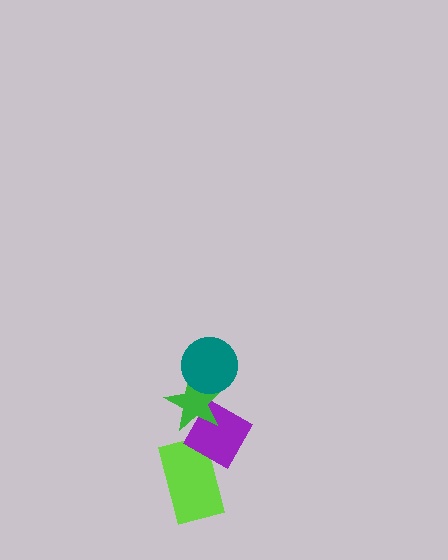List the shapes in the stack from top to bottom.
From top to bottom: the teal circle, the green star, the purple diamond, the lime rectangle.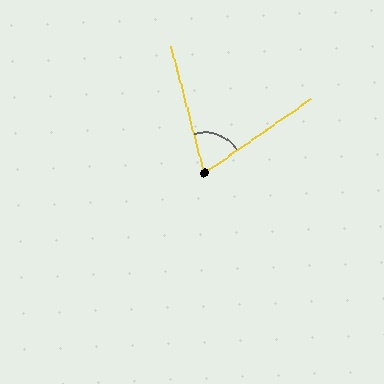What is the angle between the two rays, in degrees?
Approximately 70 degrees.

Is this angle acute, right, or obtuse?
It is acute.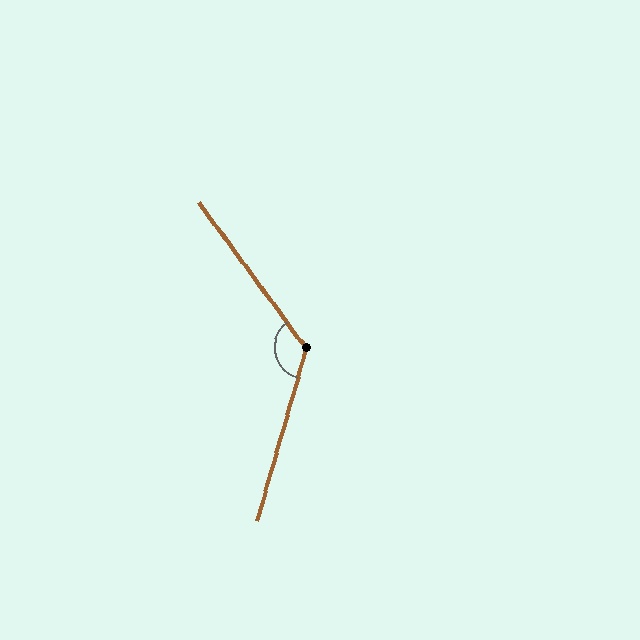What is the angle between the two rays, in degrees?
Approximately 128 degrees.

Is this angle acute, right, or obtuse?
It is obtuse.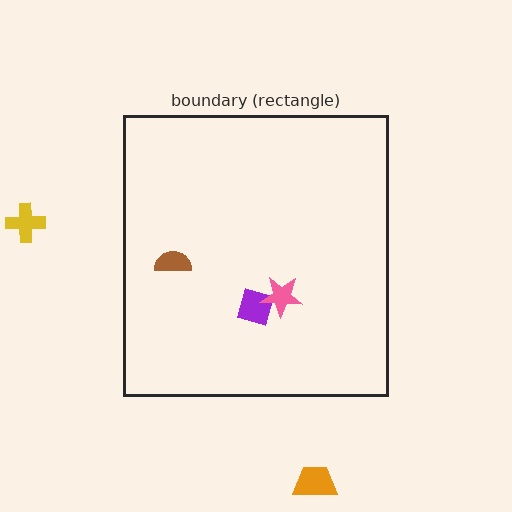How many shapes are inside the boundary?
3 inside, 2 outside.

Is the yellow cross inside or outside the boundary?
Outside.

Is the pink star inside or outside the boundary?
Inside.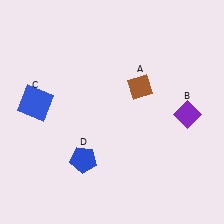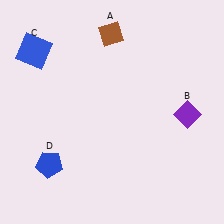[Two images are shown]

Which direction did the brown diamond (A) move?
The brown diamond (A) moved up.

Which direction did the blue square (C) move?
The blue square (C) moved up.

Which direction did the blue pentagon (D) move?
The blue pentagon (D) moved left.